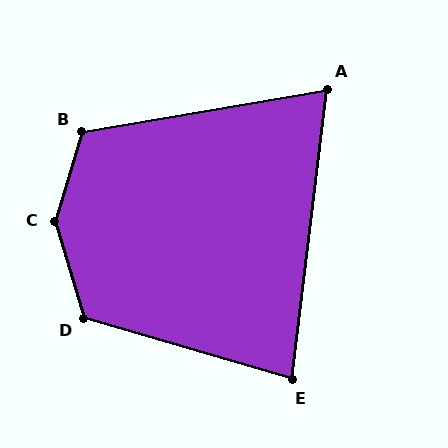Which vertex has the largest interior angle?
C, at approximately 146 degrees.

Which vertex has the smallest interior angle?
A, at approximately 73 degrees.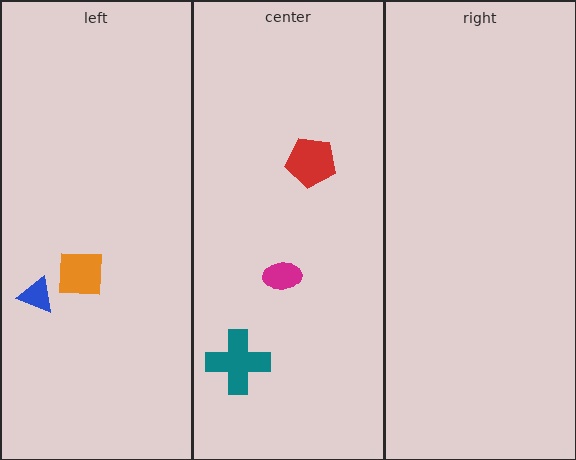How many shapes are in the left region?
2.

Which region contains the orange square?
The left region.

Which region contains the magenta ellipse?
The center region.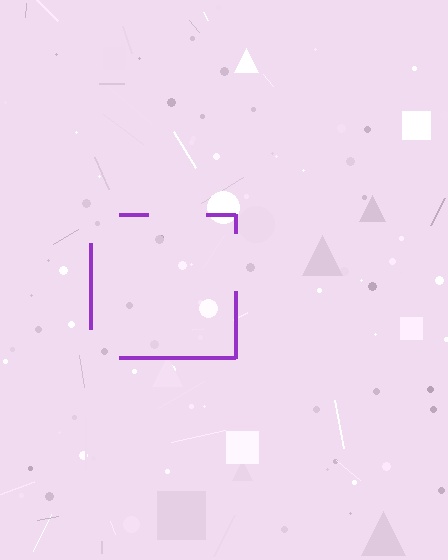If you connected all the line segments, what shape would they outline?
They would outline a square.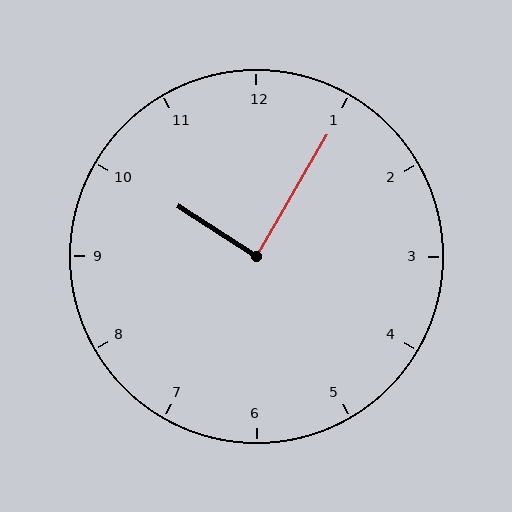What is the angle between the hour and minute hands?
Approximately 88 degrees.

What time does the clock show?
10:05.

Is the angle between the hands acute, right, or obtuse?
It is right.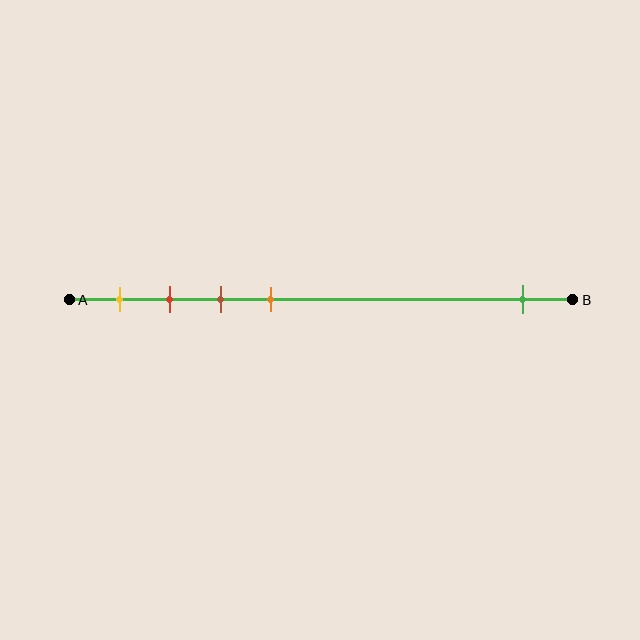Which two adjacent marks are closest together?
The red and brown marks are the closest adjacent pair.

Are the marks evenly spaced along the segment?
No, the marks are not evenly spaced.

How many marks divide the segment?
There are 5 marks dividing the segment.